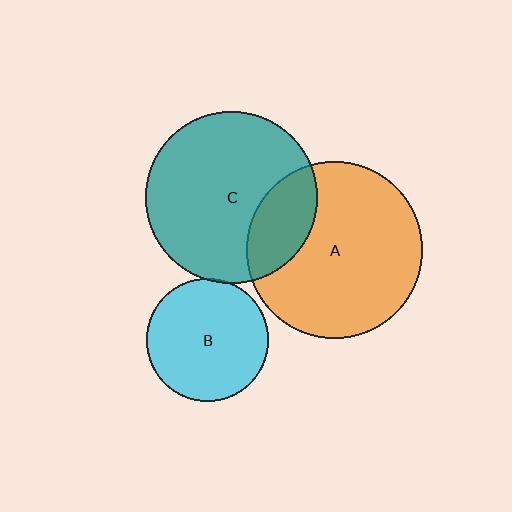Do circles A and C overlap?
Yes.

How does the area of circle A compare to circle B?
Approximately 2.1 times.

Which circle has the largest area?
Circle A (orange).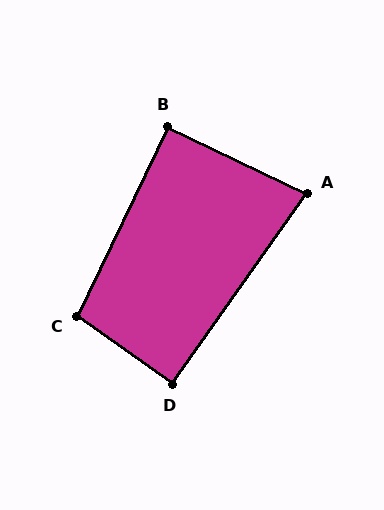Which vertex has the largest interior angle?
C, at approximately 100 degrees.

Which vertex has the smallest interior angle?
A, at approximately 80 degrees.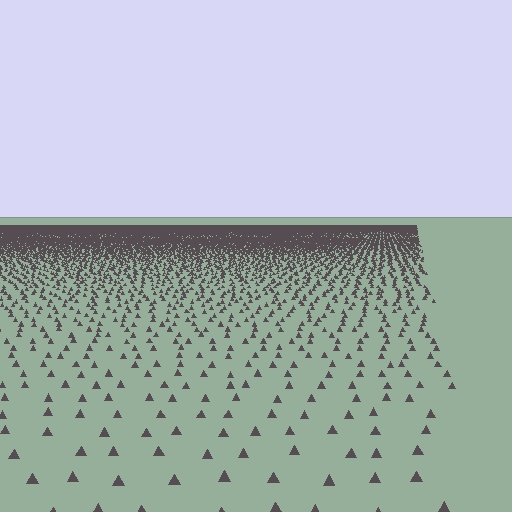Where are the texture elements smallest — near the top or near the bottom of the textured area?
Near the top.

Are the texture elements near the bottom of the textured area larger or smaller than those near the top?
Larger. Near the bottom, elements are closer to the viewer and appear at a bigger on-screen size.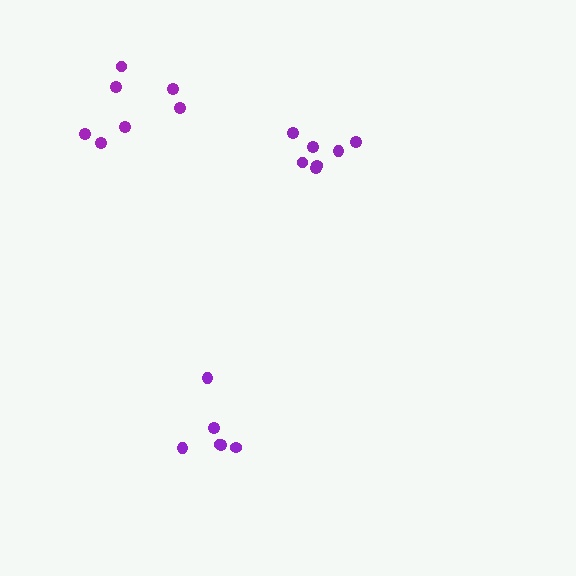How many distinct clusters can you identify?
There are 3 distinct clusters.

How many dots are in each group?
Group 1: 7 dots, Group 2: 7 dots, Group 3: 6 dots (20 total).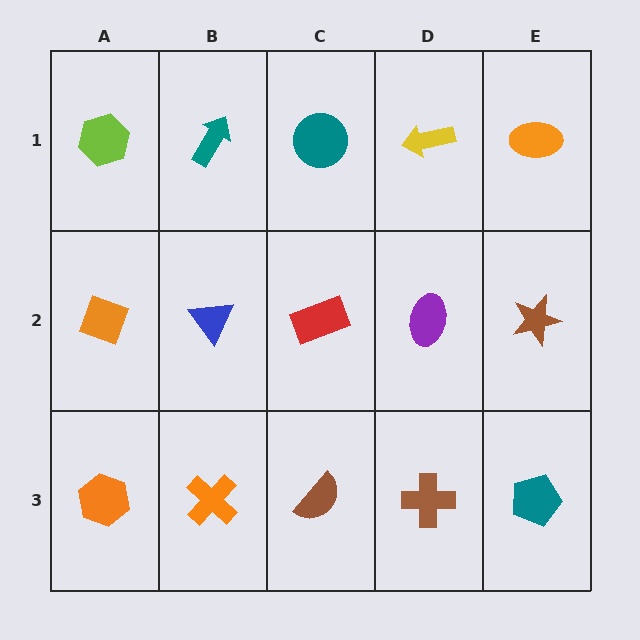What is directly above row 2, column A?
A lime hexagon.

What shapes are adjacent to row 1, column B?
A blue triangle (row 2, column B), a lime hexagon (row 1, column A), a teal circle (row 1, column C).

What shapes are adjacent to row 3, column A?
An orange diamond (row 2, column A), an orange cross (row 3, column B).